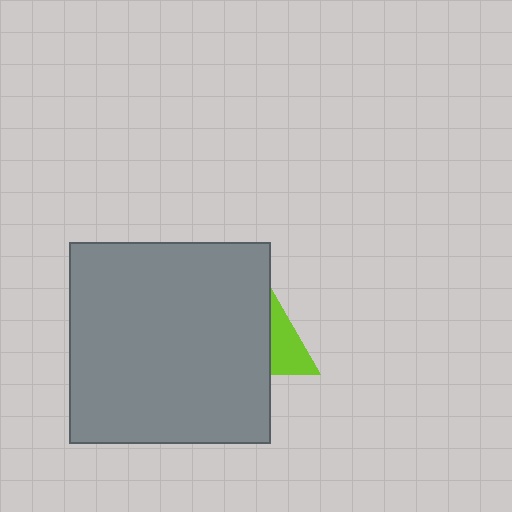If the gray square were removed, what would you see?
You would see the complete lime triangle.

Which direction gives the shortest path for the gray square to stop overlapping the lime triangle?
Moving left gives the shortest separation.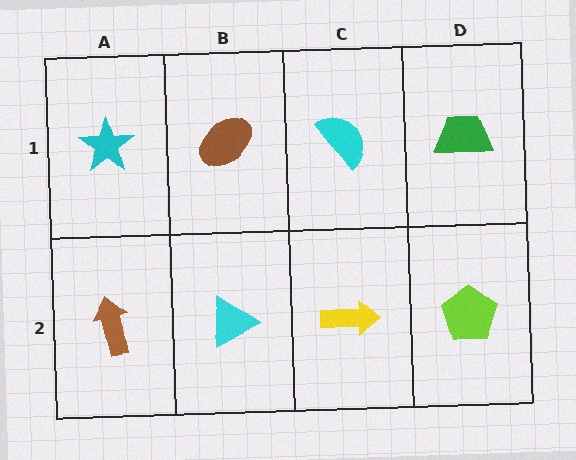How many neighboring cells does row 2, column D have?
2.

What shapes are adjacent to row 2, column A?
A cyan star (row 1, column A), a cyan triangle (row 2, column B).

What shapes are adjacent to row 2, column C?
A cyan semicircle (row 1, column C), a cyan triangle (row 2, column B), a lime pentagon (row 2, column D).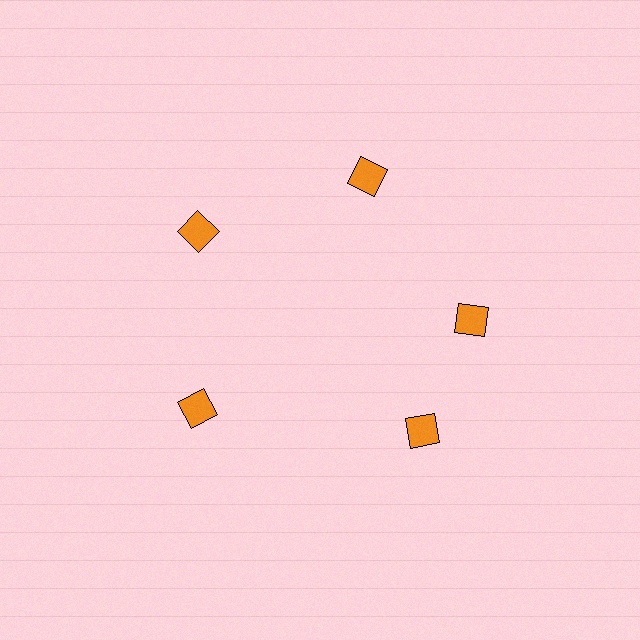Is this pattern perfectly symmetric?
No. The 5 orange squares are arranged in a ring, but one element near the 5 o'clock position is rotated out of alignment along the ring, breaking the 5-fold rotational symmetry.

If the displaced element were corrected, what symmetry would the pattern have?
It would have 5-fold rotational symmetry — the pattern would map onto itself every 72 degrees.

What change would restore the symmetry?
The symmetry would be restored by rotating it back into even spacing with its neighbors so that all 5 squares sit at equal angles and equal distance from the center.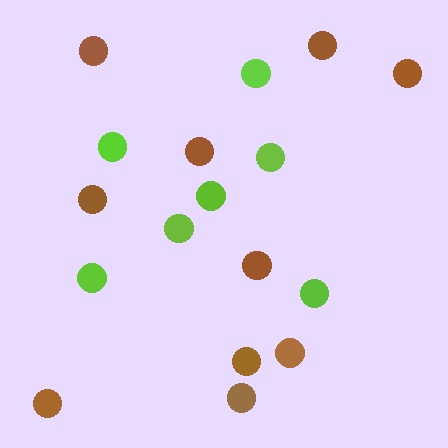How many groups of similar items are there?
There are 2 groups: one group of lime circles (7) and one group of brown circles (10).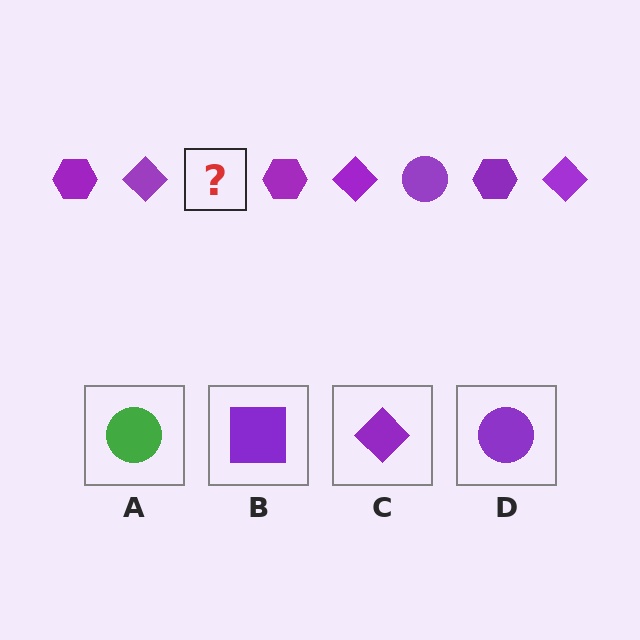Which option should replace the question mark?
Option D.